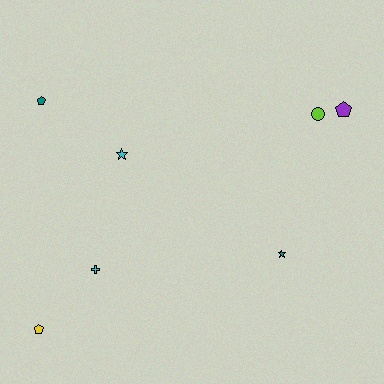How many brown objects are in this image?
There are no brown objects.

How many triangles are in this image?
There are no triangles.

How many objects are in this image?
There are 7 objects.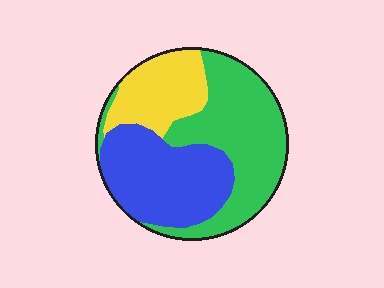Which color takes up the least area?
Yellow, at roughly 20%.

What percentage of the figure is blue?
Blue covers roughly 35% of the figure.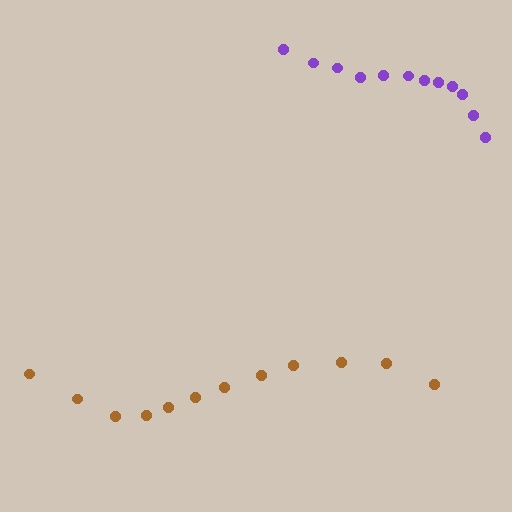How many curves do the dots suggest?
There are 2 distinct paths.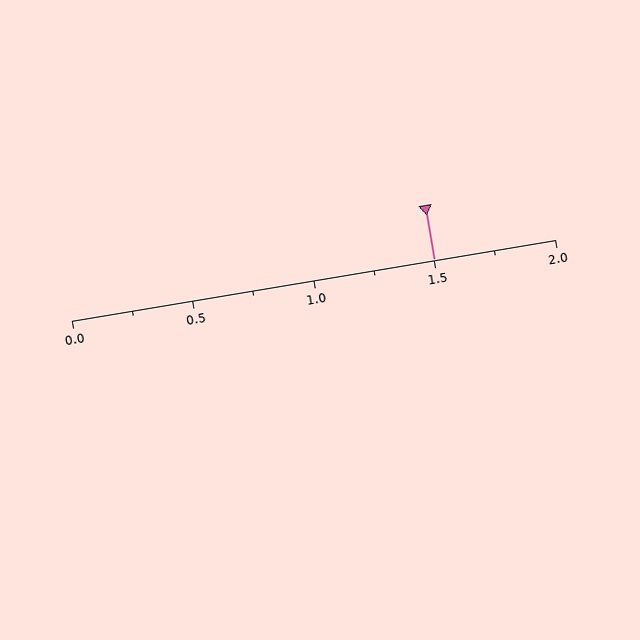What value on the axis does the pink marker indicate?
The marker indicates approximately 1.5.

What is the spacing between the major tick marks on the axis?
The major ticks are spaced 0.5 apart.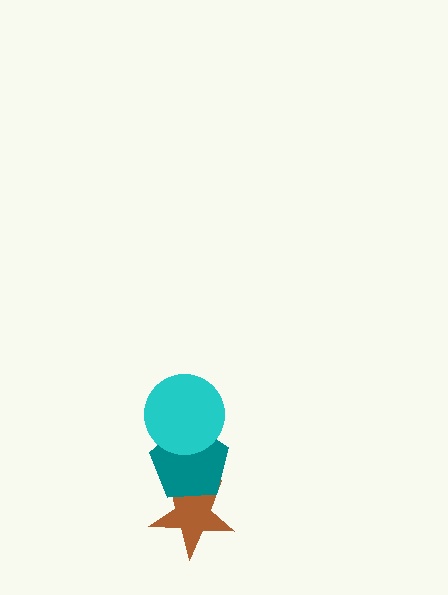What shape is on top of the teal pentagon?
The cyan circle is on top of the teal pentagon.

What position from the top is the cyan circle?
The cyan circle is 1st from the top.